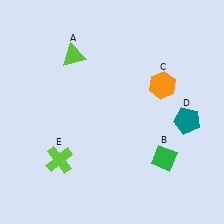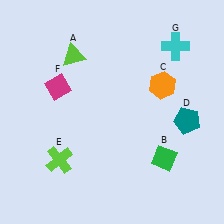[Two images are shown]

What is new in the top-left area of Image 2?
A magenta diamond (F) was added in the top-left area of Image 2.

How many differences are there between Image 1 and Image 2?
There are 2 differences between the two images.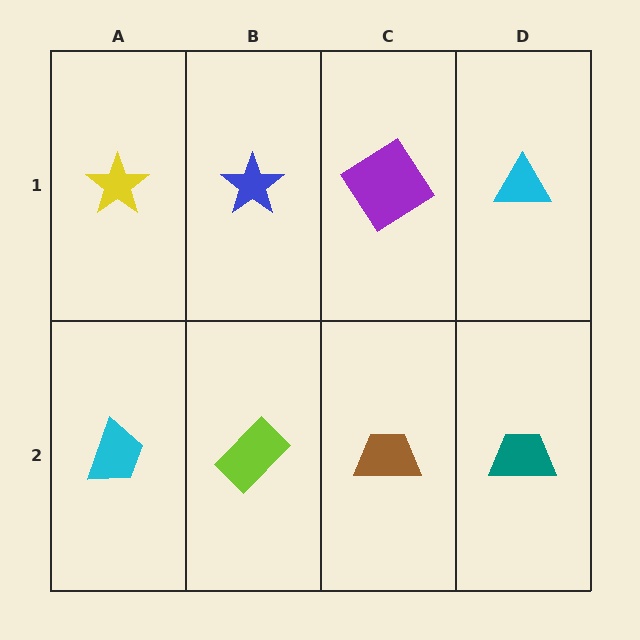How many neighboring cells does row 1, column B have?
3.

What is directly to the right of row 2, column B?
A brown trapezoid.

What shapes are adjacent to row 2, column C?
A purple diamond (row 1, column C), a lime rectangle (row 2, column B), a teal trapezoid (row 2, column D).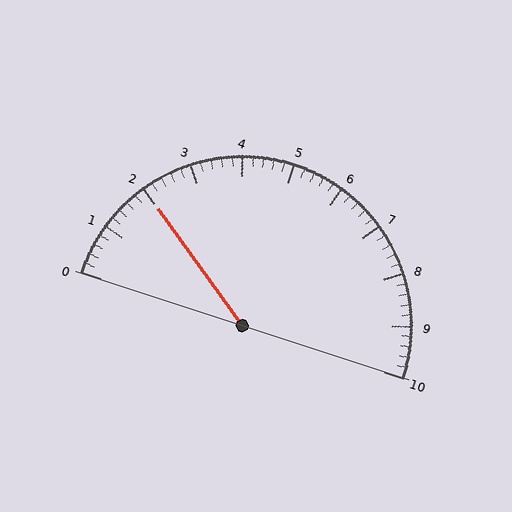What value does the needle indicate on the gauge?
The needle indicates approximately 2.0.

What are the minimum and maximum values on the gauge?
The gauge ranges from 0 to 10.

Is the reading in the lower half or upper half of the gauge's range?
The reading is in the lower half of the range (0 to 10).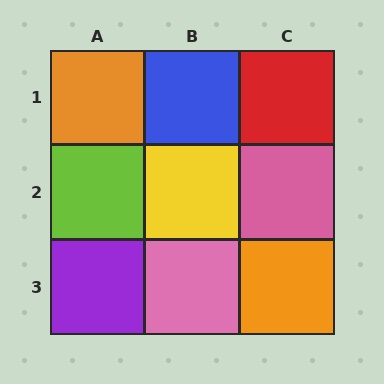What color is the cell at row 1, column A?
Orange.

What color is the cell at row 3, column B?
Pink.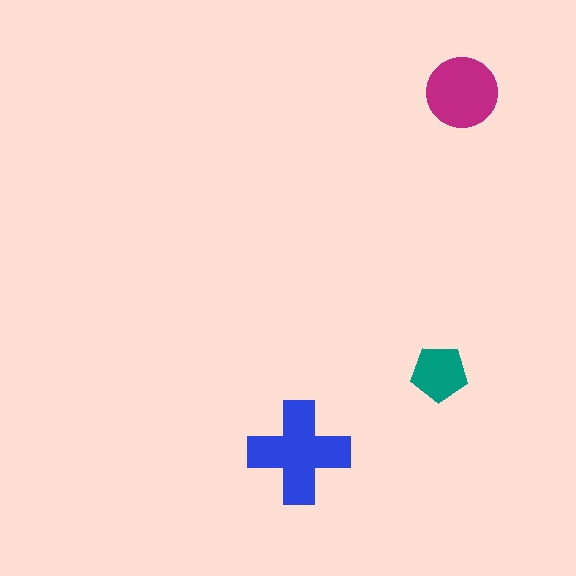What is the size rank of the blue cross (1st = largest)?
1st.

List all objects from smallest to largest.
The teal pentagon, the magenta circle, the blue cross.